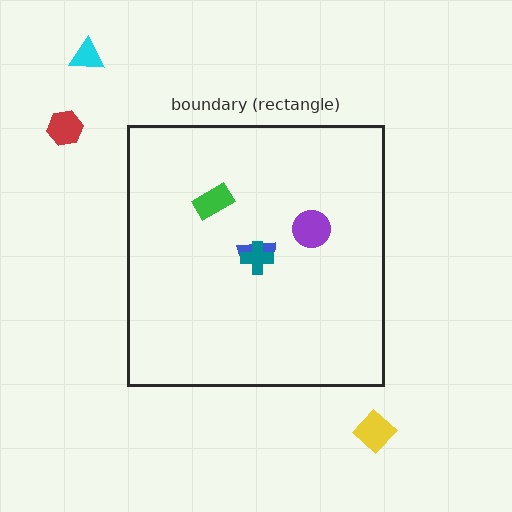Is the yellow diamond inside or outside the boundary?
Outside.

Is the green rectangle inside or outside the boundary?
Inside.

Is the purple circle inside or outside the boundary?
Inside.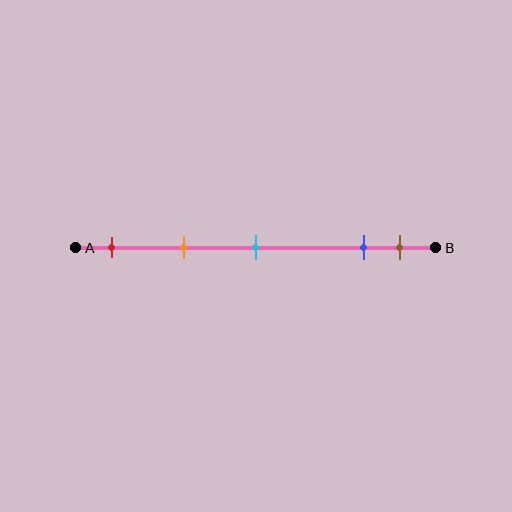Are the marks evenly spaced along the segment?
No, the marks are not evenly spaced.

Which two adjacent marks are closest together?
The blue and brown marks are the closest adjacent pair.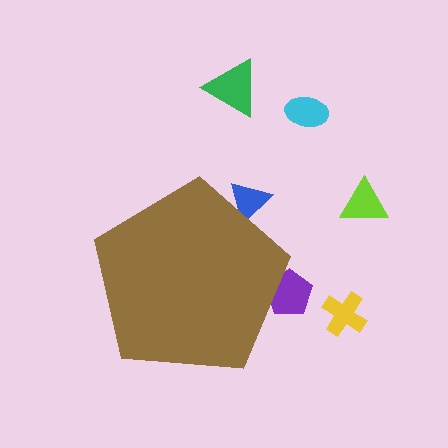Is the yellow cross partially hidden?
No, the yellow cross is fully visible.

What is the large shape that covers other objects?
A brown pentagon.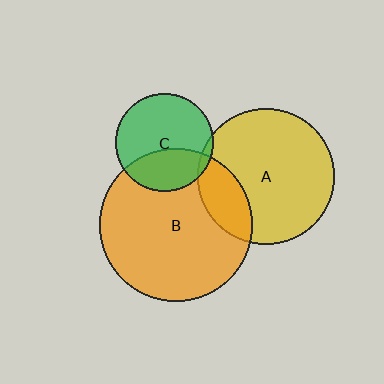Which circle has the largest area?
Circle B (orange).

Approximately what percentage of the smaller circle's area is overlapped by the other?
Approximately 20%.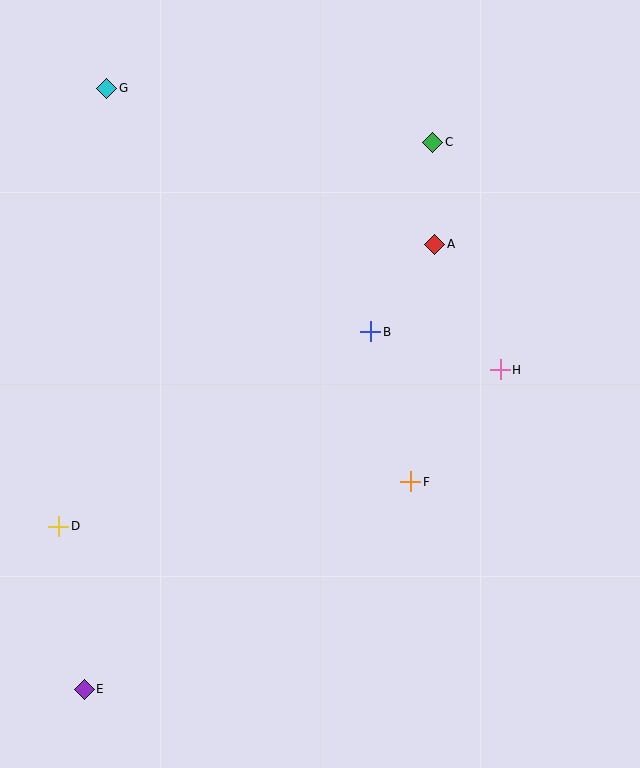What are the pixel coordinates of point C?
Point C is at (433, 142).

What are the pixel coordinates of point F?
Point F is at (411, 482).